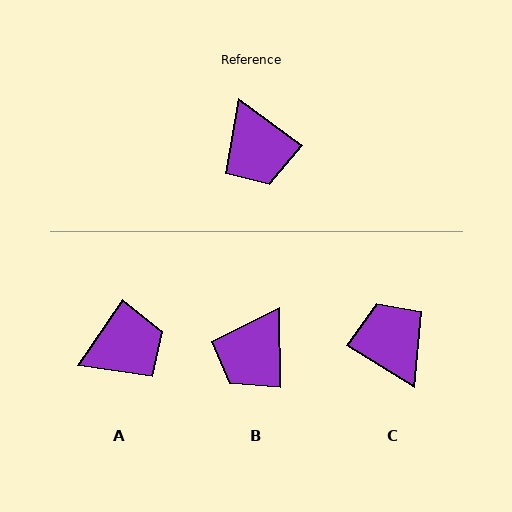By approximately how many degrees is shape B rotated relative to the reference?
Approximately 53 degrees clockwise.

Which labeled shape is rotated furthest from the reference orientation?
C, about 176 degrees away.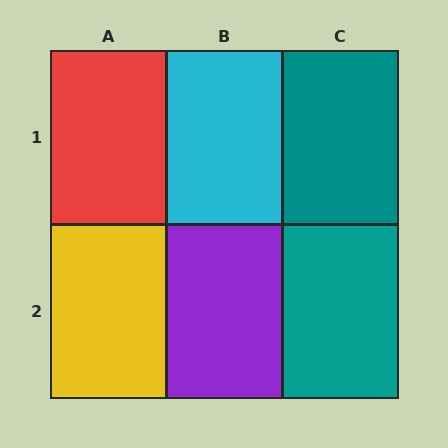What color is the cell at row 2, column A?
Yellow.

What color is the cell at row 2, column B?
Purple.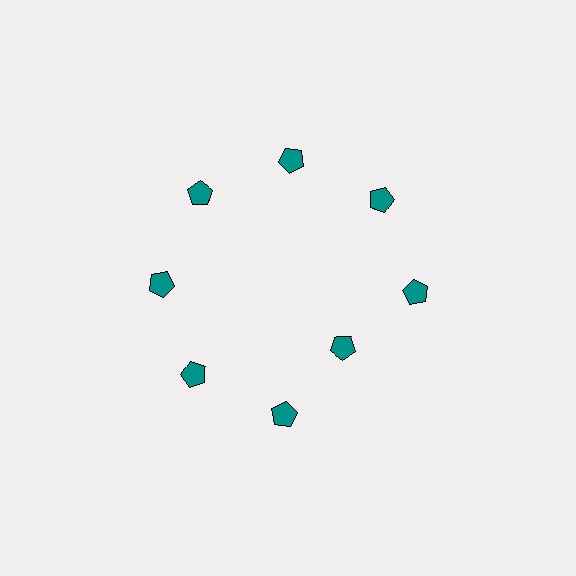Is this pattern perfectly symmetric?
No. The 8 teal pentagons are arranged in a ring, but one element near the 4 o'clock position is pulled inward toward the center, breaking the 8-fold rotational symmetry.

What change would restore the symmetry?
The symmetry would be restored by moving it outward, back onto the ring so that all 8 pentagons sit at equal angles and equal distance from the center.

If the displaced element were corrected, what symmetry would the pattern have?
It would have 8-fold rotational symmetry — the pattern would map onto itself every 45 degrees.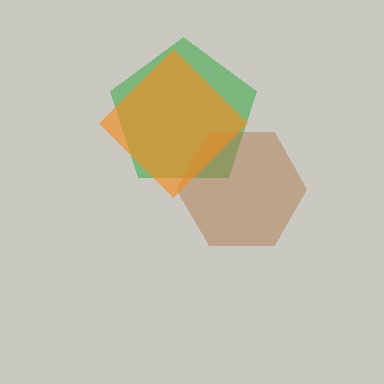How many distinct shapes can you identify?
There are 3 distinct shapes: a green pentagon, a brown hexagon, an orange diamond.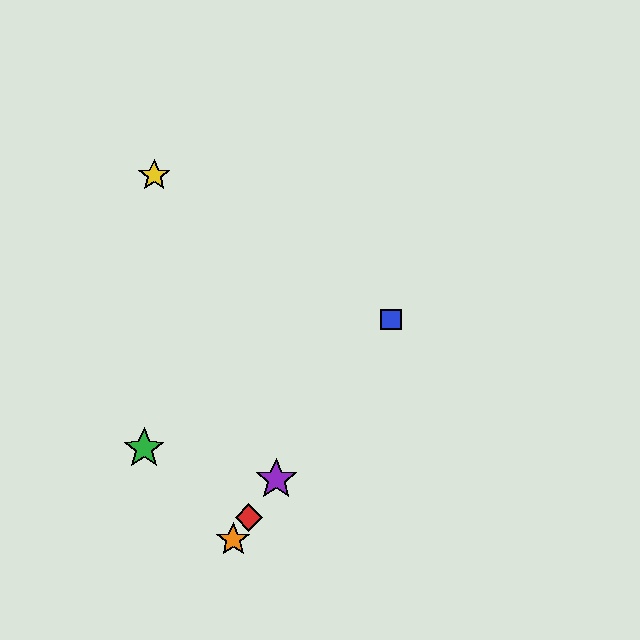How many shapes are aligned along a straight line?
4 shapes (the red diamond, the blue square, the purple star, the orange star) are aligned along a straight line.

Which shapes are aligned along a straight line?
The red diamond, the blue square, the purple star, the orange star are aligned along a straight line.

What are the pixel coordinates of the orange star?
The orange star is at (233, 540).